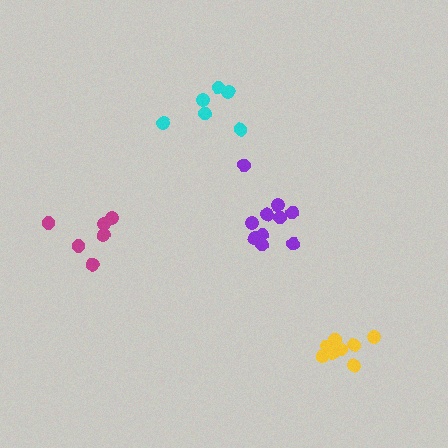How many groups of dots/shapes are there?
There are 4 groups.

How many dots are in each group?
Group 1: 10 dots, Group 2: 6 dots, Group 3: 8 dots, Group 4: 6 dots (30 total).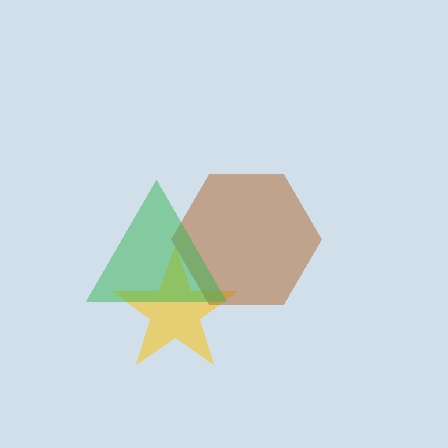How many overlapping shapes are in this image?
There are 3 overlapping shapes in the image.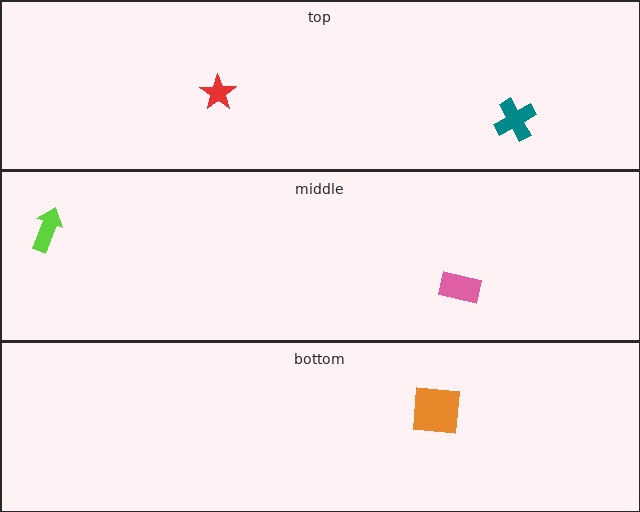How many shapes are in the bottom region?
1.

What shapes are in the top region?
The red star, the teal cross.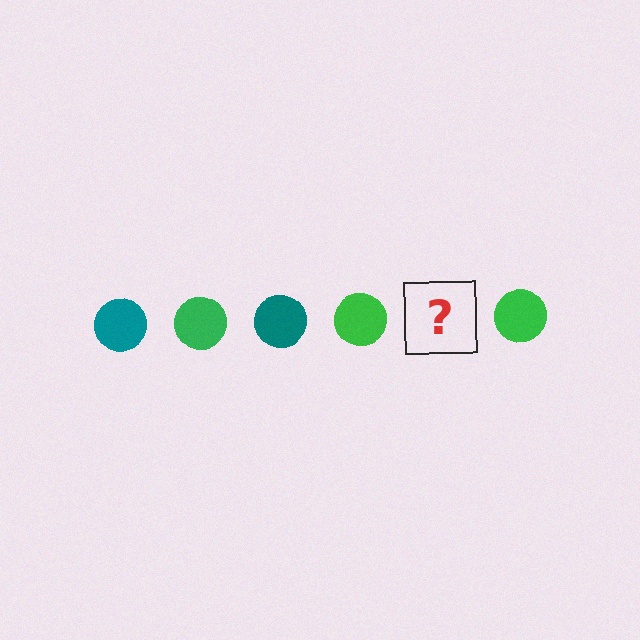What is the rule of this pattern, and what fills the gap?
The rule is that the pattern cycles through teal, green circles. The gap should be filled with a teal circle.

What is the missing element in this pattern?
The missing element is a teal circle.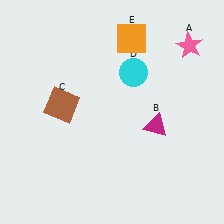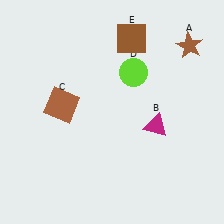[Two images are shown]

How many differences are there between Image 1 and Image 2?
There are 3 differences between the two images.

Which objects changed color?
A changed from pink to brown. D changed from cyan to lime. E changed from orange to brown.